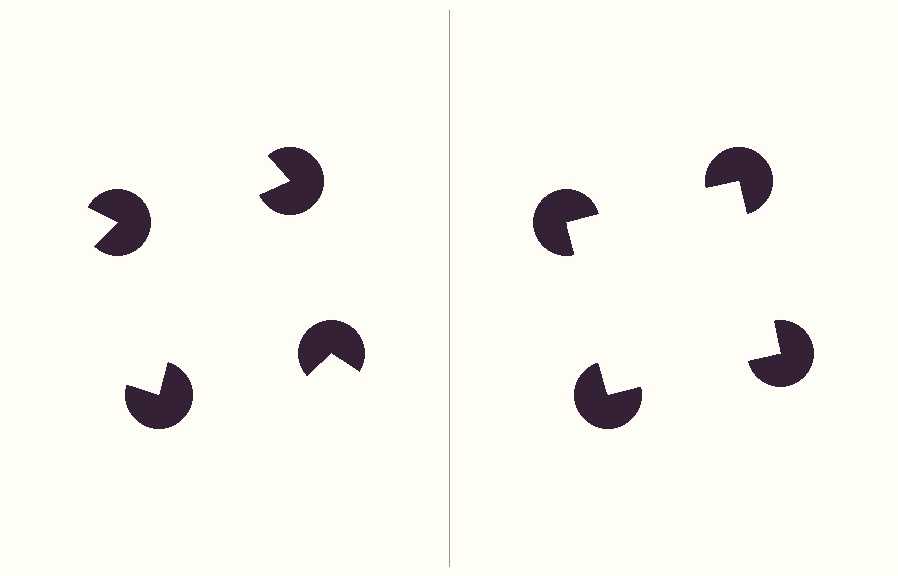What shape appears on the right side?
An illusory square.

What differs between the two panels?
The pac-man discs are positioned identically on both sides; only the wedge orientations differ. On the right they align to a square; on the left they are misaligned.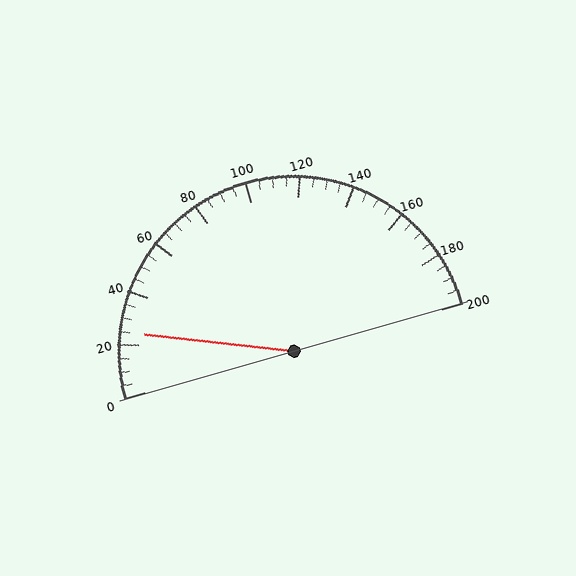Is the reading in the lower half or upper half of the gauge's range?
The reading is in the lower half of the range (0 to 200).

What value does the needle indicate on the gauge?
The needle indicates approximately 25.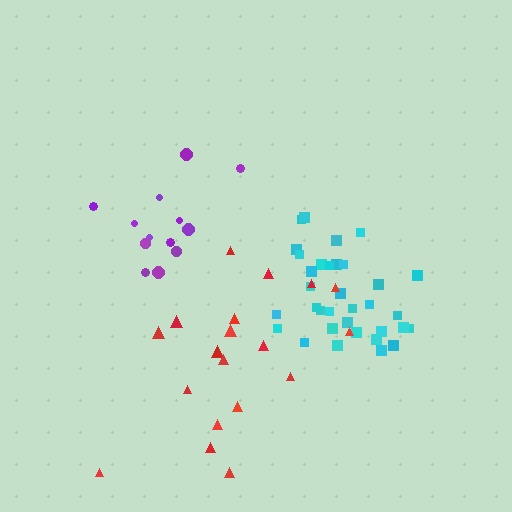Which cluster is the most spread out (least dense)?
Red.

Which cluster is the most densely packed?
Cyan.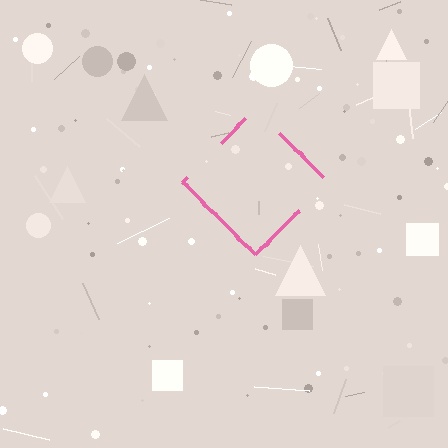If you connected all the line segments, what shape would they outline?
They would outline a diamond.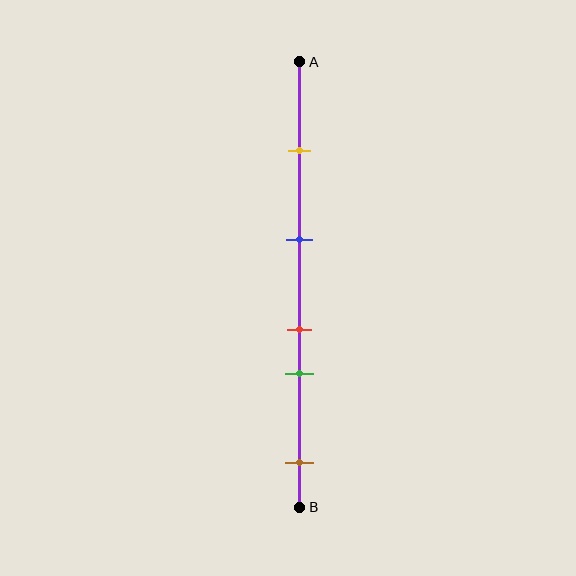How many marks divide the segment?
There are 5 marks dividing the segment.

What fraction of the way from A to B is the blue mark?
The blue mark is approximately 40% (0.4) of the way from A to B.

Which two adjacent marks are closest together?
The red and green marks are the closest adjacent pair.